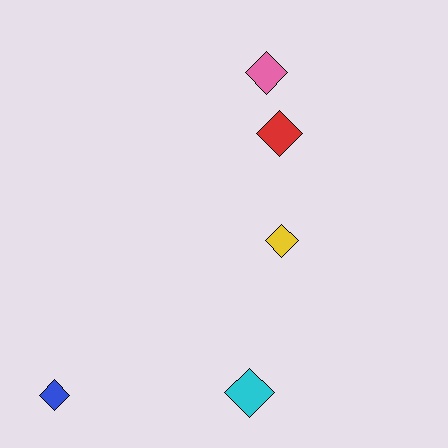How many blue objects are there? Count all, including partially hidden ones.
There is 1 blue object.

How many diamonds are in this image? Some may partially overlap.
There are 5 diamonds.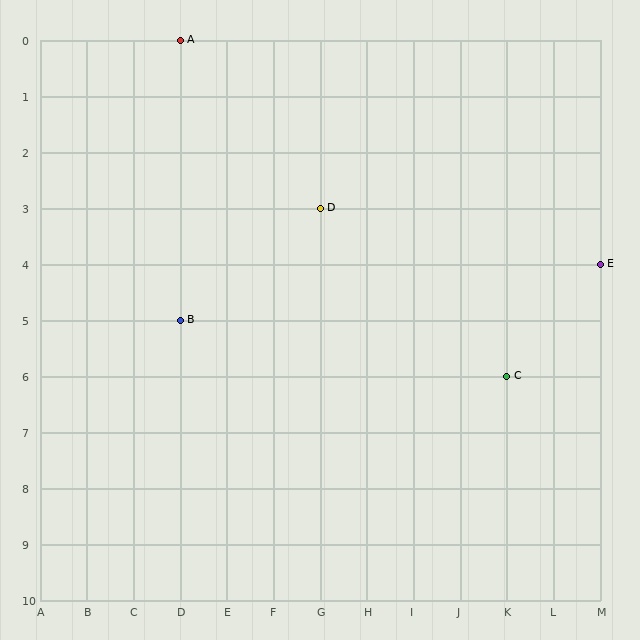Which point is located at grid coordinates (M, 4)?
Point E is at (M, 4).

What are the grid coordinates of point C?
Point C is at grid coordinates (K, 6).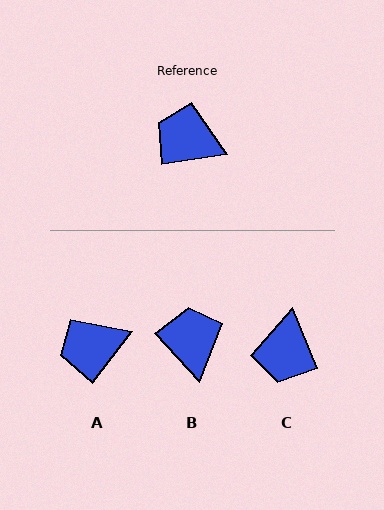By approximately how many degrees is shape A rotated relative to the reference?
Approximately 44 degrees counter-clockwise.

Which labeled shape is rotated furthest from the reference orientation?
C, about 105 degrees away.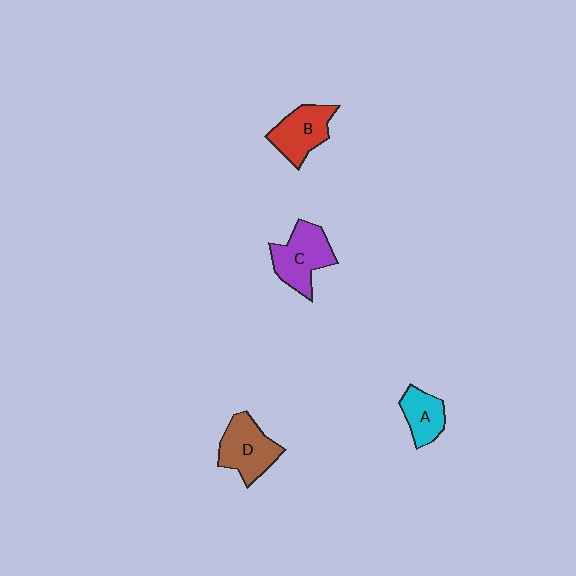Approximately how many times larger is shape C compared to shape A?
Approximately 1.5 times.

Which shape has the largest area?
Shape C (purple).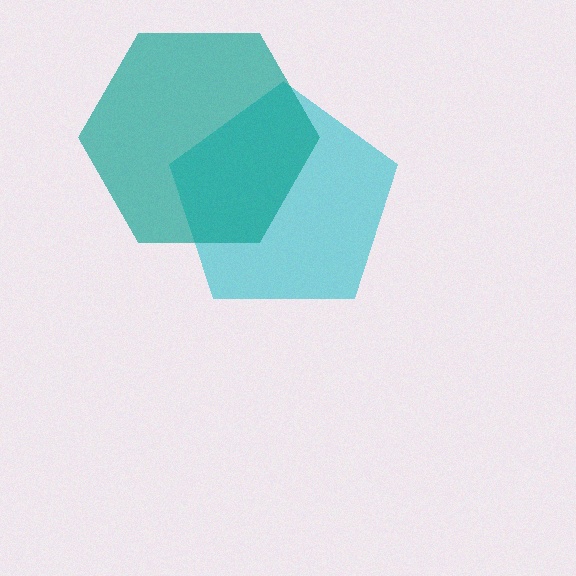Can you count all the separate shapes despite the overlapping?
Yes, there are 2 separate shapes.